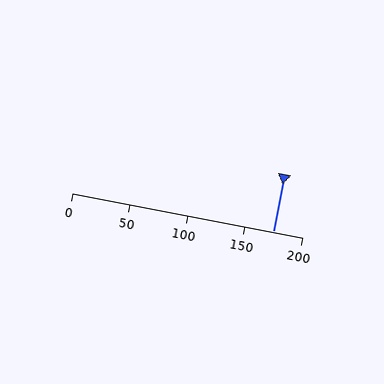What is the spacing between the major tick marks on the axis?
The major ticks are spaced 50 apart.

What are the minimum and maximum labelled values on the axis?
The axis runs from 0 to 200.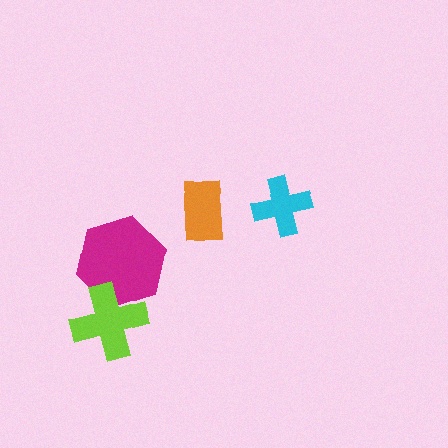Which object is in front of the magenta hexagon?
The lime cross is in front of the magenta hexagon.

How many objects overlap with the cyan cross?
0 objects overlap with the cyan cross.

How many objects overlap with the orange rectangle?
0 objects overlap with the orange rectangle.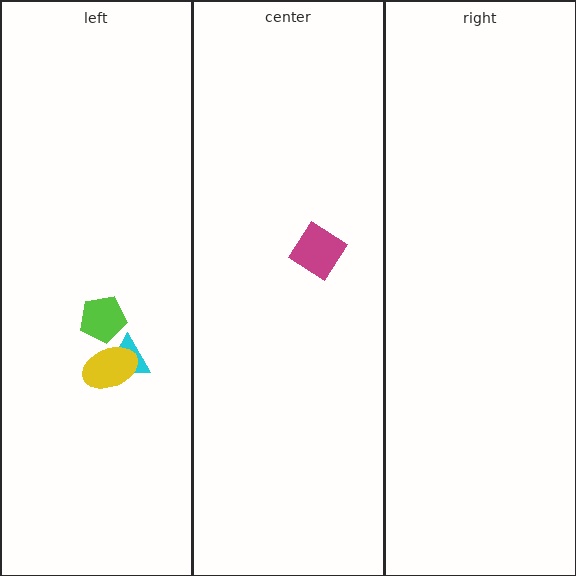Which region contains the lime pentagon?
The left region.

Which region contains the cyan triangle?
The left region.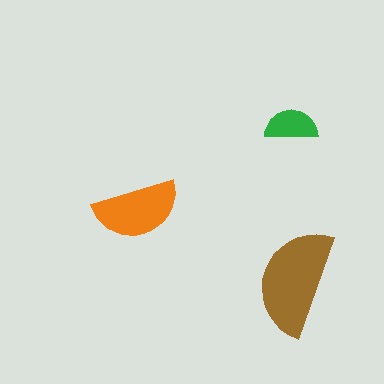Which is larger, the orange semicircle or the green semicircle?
The orange one.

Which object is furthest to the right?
The green semicircle is rightmost.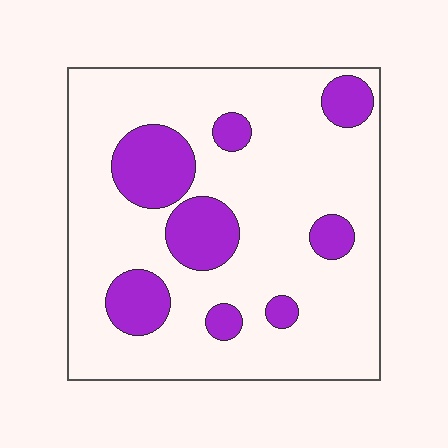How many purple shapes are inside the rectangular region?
8.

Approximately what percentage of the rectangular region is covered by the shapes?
Approximately 20%.